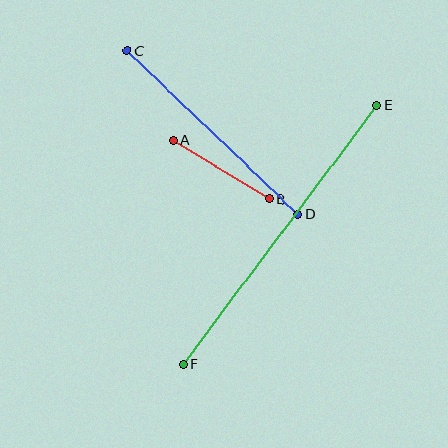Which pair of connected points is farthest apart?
Points E and F are farthest apart.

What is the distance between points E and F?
The distance is approximately 323 pixels.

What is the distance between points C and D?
The distance is approximately 236 pixels.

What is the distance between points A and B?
The distance is approximately 113 pixels.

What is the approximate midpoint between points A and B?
The midpoint is at approximately (221, 169) pixels.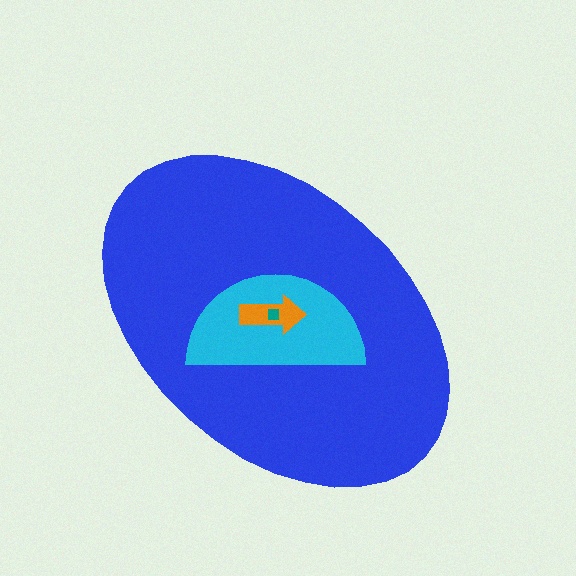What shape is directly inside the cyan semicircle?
The orange arrow.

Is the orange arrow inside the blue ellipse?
Yes.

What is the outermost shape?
The blue ellipse.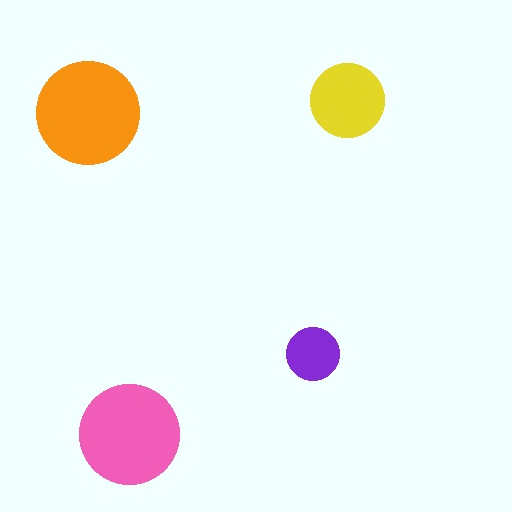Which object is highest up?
The yellow circle is topmost.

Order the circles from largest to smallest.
the orange one, the pink one, the yellow one, the purple one.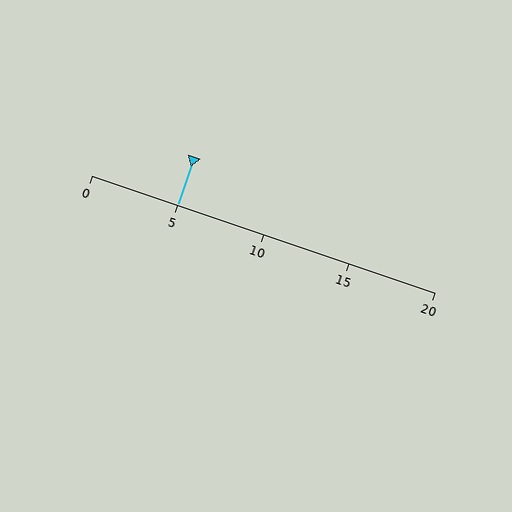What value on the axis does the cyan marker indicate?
The marker indicates approximately 5.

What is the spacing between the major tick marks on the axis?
The major ticks are spaced 5 apart.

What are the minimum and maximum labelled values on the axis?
The axis runs from 0 to 20.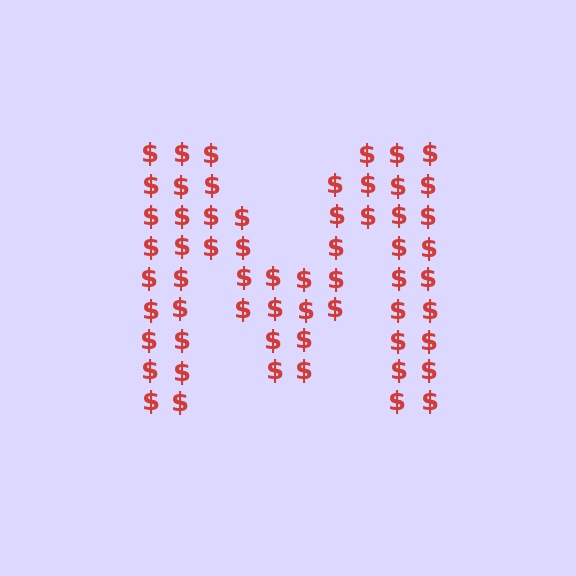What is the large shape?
The large shape is the letter M.